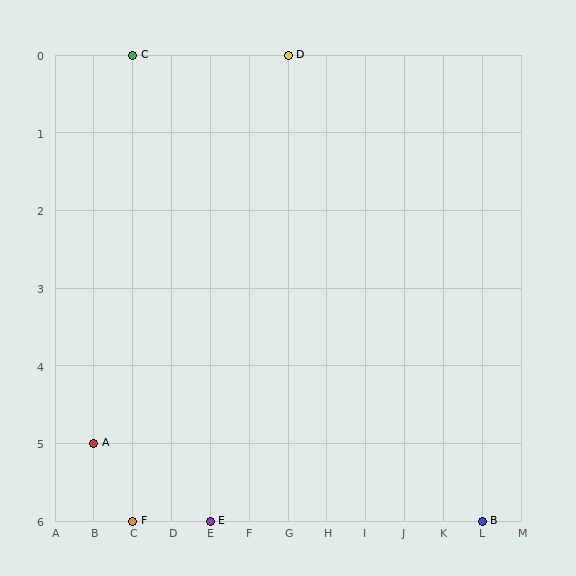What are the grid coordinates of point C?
Point C is at grid coordinates (C, 0).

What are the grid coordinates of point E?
Point E is at grid coordinates (E, 6).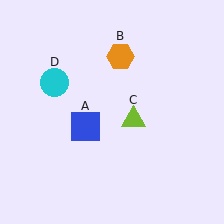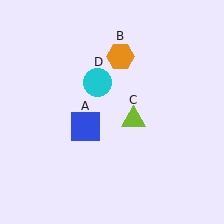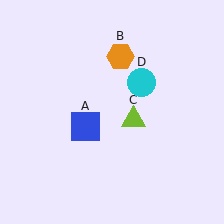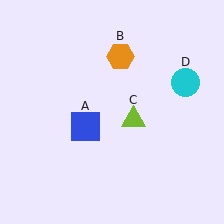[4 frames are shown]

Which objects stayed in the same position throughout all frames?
Blue square (object A) and orange hexagon (object B) and lime triangle (object C) remained stationary.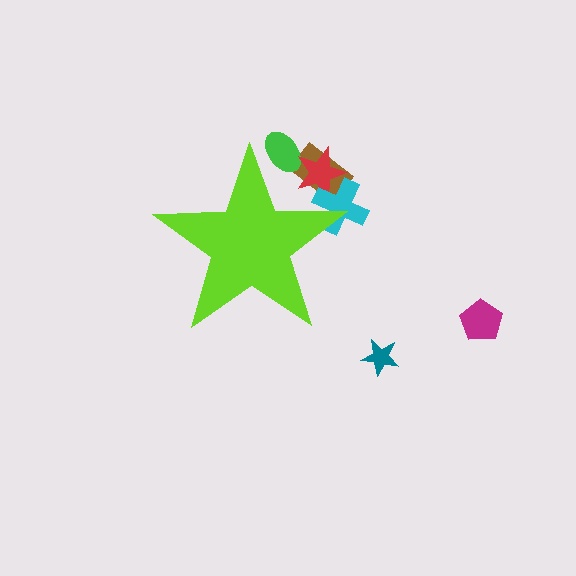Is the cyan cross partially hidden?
Yes, the cyan cross is partially hidden behind the lime star.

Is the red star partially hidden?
Yes, the red star is partially hidden behind the lime star.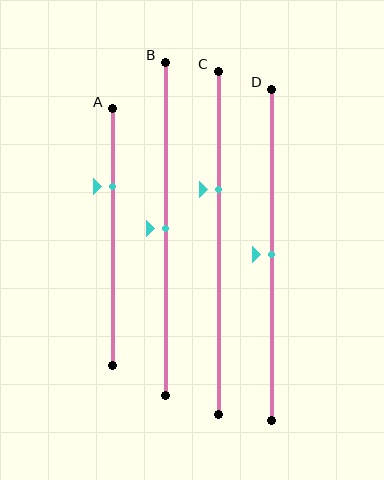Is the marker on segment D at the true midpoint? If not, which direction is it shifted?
Yes, the marker on segment D is at the true midpoint.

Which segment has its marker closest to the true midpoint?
Segment B has its marker closest to the true midpoint.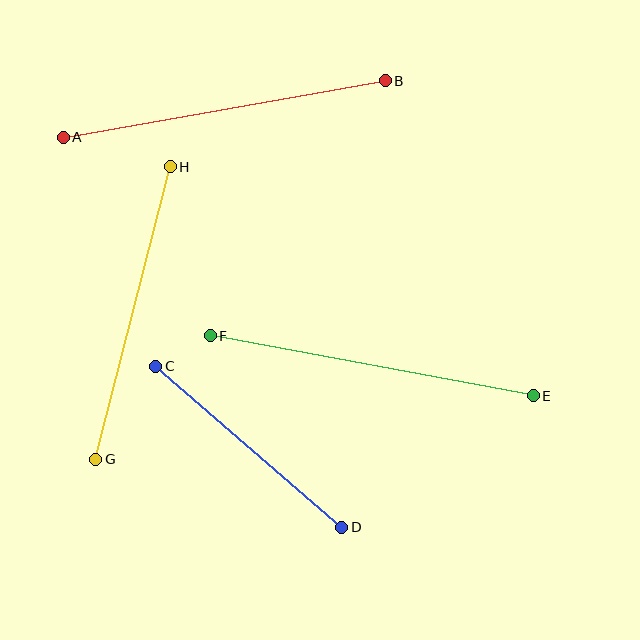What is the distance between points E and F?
The distance is approximately 329 pixels.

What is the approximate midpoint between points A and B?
The midpoint is at approximately (224, 109) pixels.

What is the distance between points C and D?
The distance is approximately 246 pixels.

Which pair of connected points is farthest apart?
Points E and F are farthest apart.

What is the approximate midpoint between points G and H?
The midpoint is at approximately (133, 313) pixels.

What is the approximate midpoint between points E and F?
The midpoint is at approximately (372, 366) pixels.